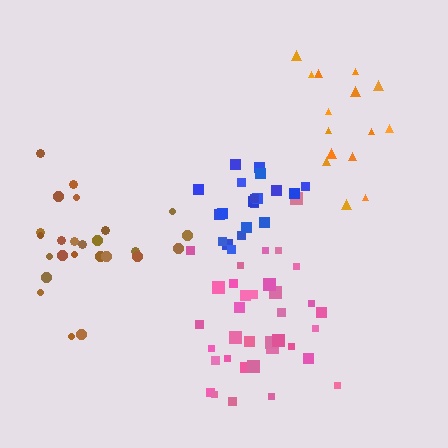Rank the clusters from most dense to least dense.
blue, pink, orange, brown.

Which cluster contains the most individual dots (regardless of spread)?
Pink (35).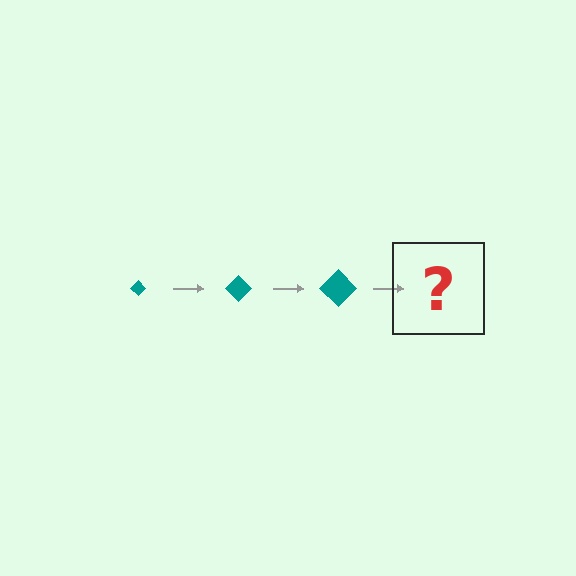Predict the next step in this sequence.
The next step is a teal diamond, larger than the previous one.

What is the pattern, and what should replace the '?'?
The pattern is that the diamond gets progressively larger each step. The '?' should be a teal diamond, larger than the previous one.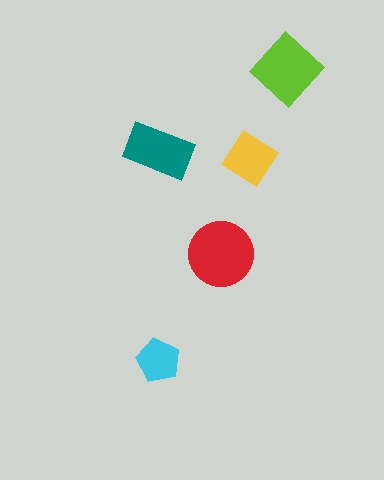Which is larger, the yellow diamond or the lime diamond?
The lime diamond.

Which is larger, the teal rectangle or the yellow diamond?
The teal rectangle.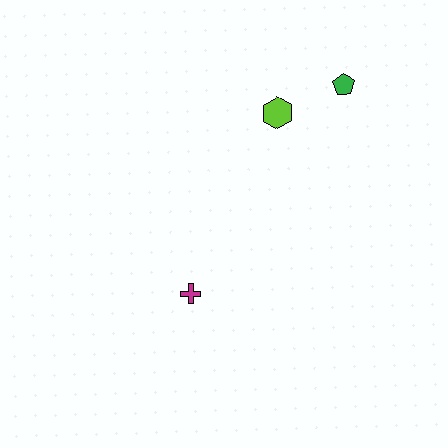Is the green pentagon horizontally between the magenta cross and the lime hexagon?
No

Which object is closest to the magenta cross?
The lime hexagon is closest to the magenta cross.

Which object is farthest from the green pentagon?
The magenta cross is farthest from the green pentagon.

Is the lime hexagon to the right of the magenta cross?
Yes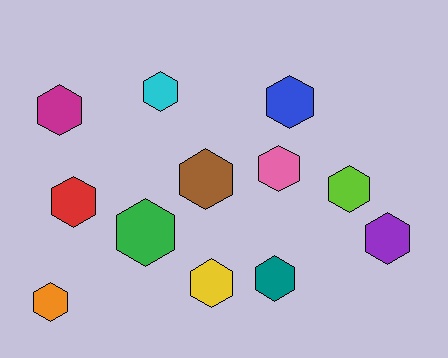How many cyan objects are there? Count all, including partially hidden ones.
There is 1 cyan object.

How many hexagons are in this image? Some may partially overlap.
There are 12 hexagons.